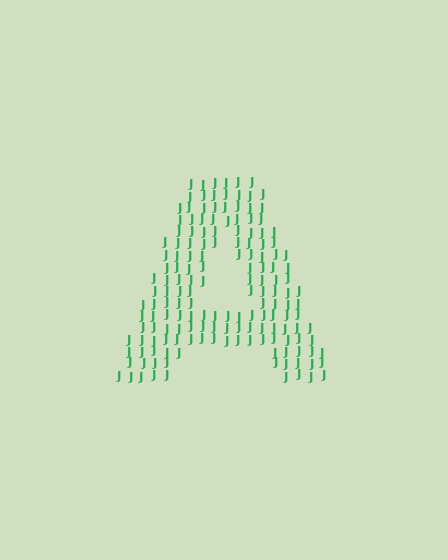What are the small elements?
The small elements are letter J's.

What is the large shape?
The large shape is the letter A.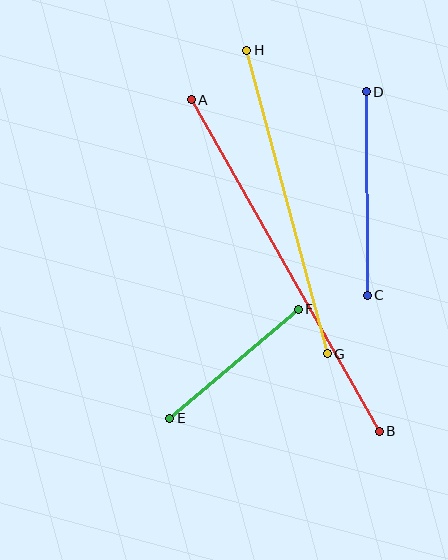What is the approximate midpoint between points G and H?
The midpoint is at approximately (287, 202) pixels.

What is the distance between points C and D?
The distance is approximately 204 pixels.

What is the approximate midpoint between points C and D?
The midpoint is at approximately (367, 193) pixels.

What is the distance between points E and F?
The distance is approximately 169 pixels.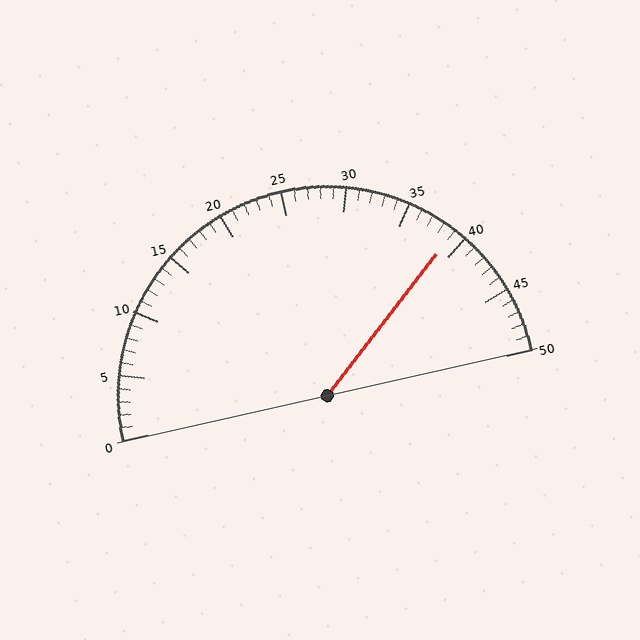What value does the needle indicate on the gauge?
The needle indicates approximately 39.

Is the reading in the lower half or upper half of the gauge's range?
The reading is in the upper half of the range (0 to 50).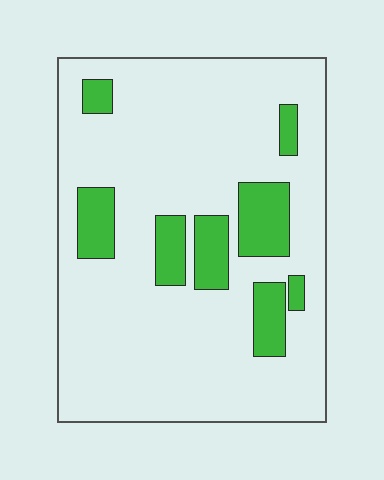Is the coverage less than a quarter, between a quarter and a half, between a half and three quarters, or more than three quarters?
Less than a quarter.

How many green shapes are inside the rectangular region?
8.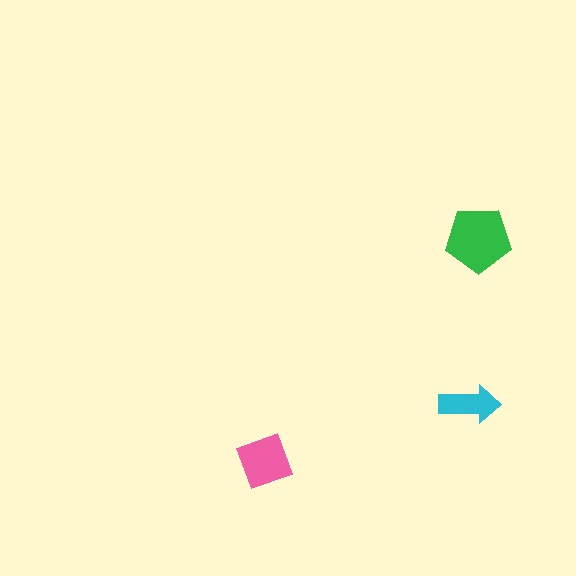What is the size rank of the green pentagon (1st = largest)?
1st.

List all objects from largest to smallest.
The green pentagon, the pink diamond, the cyan arrow.